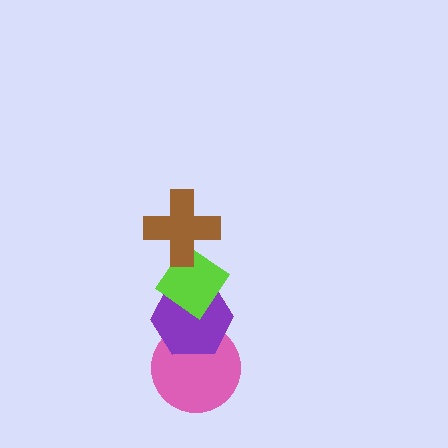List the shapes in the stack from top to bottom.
From top to bottom: the brown cross, the lime diamond, the purple hexagon, the pink circle.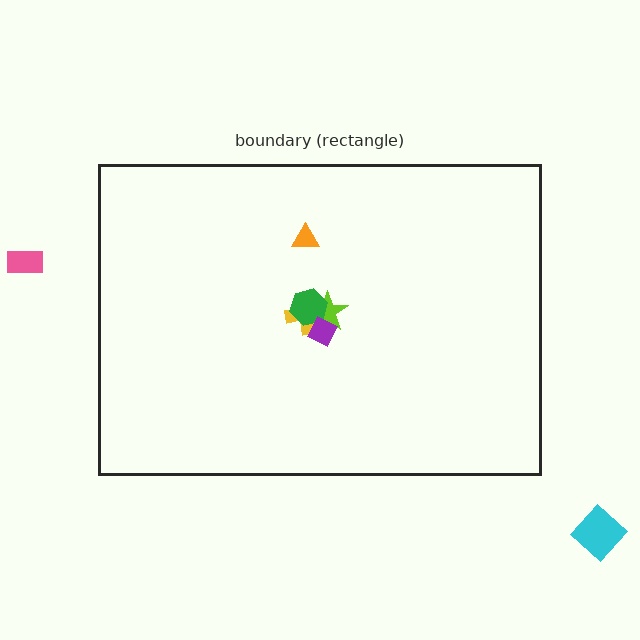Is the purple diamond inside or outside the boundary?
Inside.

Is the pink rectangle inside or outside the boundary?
Outside.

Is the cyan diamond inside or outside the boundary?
Outside.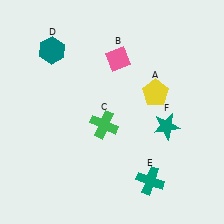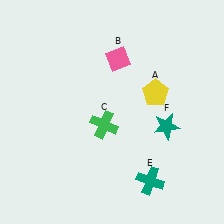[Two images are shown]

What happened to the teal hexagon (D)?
The teal hexagon (D) was removed in Image 2. It was in the top-left area of Image 1.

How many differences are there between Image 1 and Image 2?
There is 1 difference between the two images.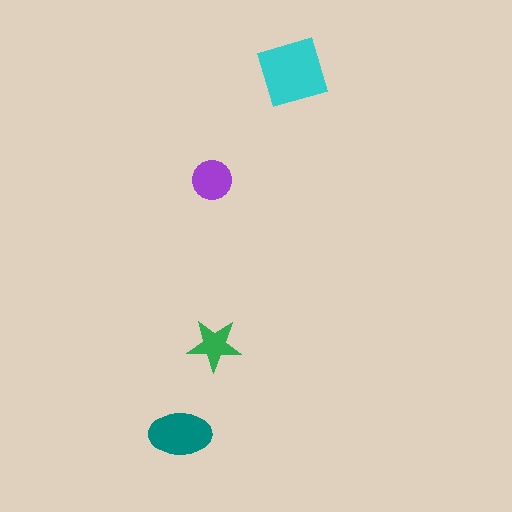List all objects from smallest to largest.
The green star, the purple circle, the teal ellipse, the cyan square.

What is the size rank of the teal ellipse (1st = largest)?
2nd.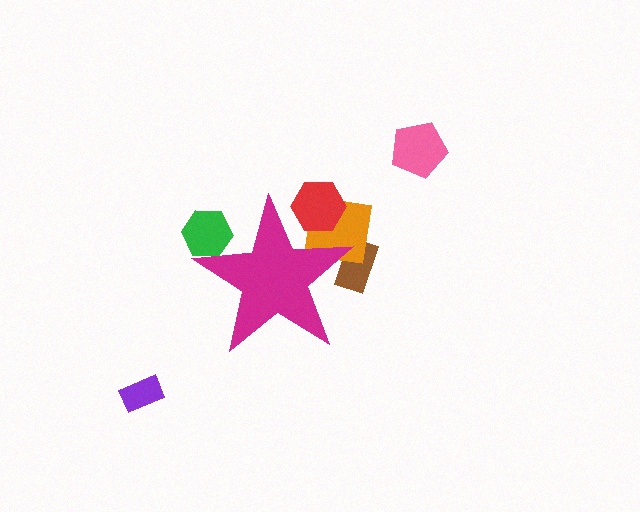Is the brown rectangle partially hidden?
Yes, the brown rectangle is partially hidden behind the magenta star.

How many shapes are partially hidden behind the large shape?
4 shapes are partially hidden.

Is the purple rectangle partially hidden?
No, the purple rectangle is fully visible.